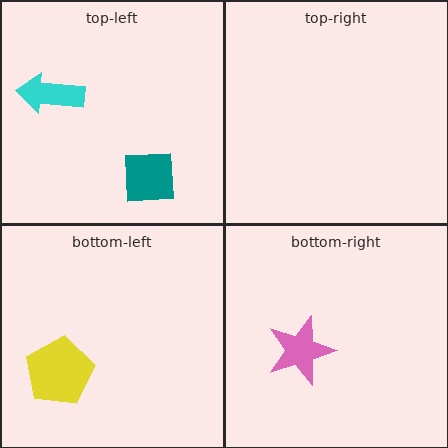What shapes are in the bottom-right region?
The pink star.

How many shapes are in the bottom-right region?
1.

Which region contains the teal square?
The top-left region.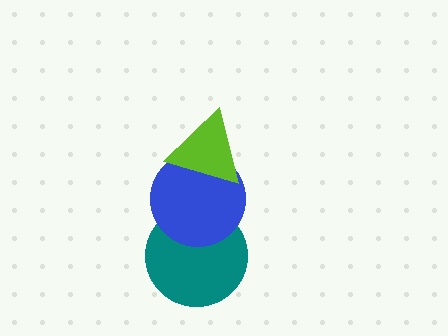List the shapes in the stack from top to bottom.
From top to bottom: the lime triangle, the blue circle, the teal circle.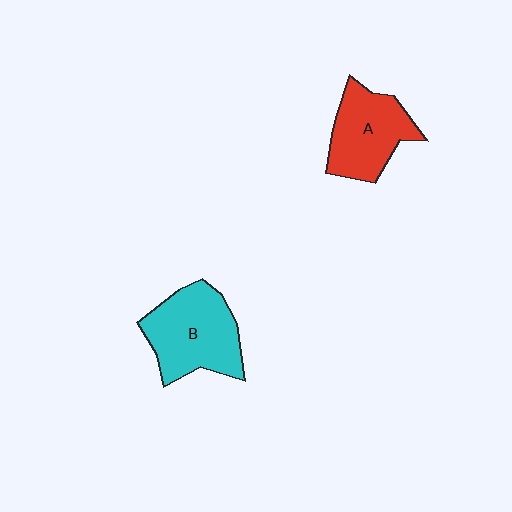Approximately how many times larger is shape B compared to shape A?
Approximately 1.2 times.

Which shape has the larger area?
Shape B (cyan).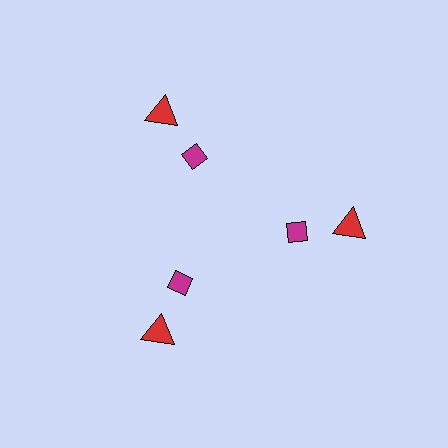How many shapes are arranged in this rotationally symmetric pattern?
There are 6 shapes, arranged in 3 groups of 2.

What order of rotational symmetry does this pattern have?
This pattern has 3-fold rotational symmetry.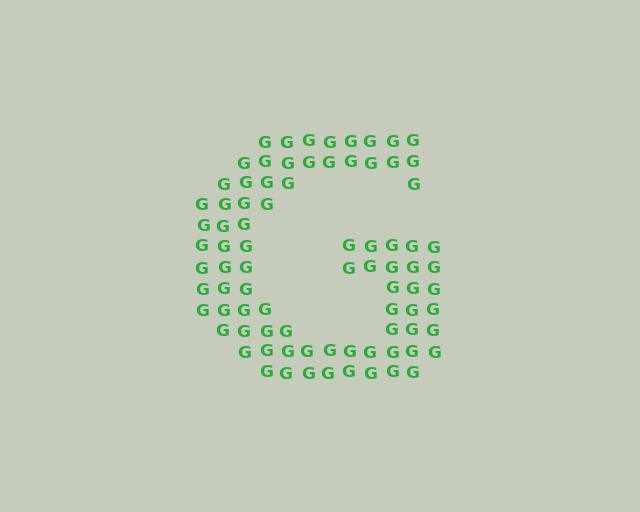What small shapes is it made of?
It is made of small letter G's.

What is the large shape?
The large shape is the letter G.